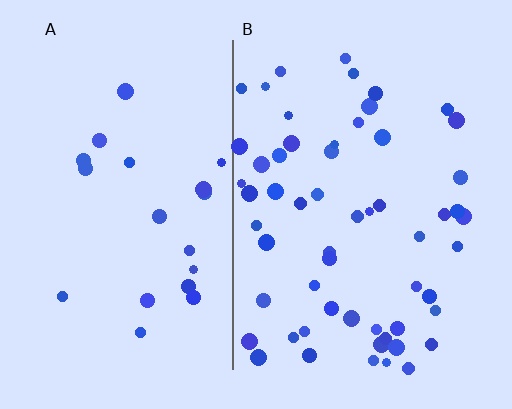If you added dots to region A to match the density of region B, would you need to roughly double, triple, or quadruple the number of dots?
Approximately triple.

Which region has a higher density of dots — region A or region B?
B (the right).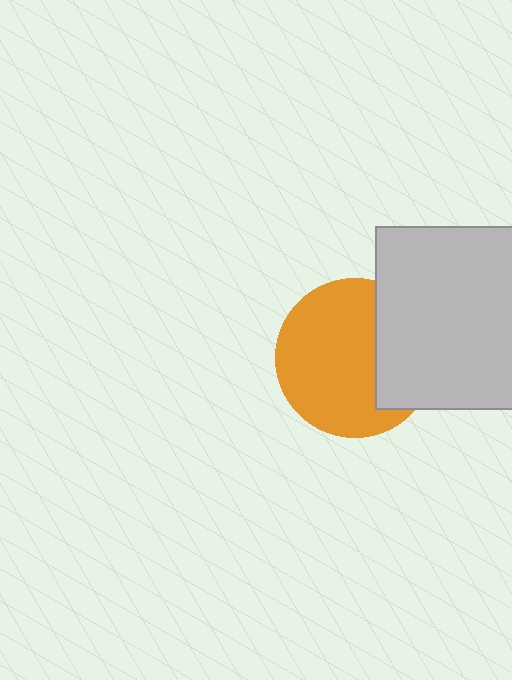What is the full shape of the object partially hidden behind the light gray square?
The partially hidden object is an orange circle.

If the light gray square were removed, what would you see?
You would see the complete orange circle.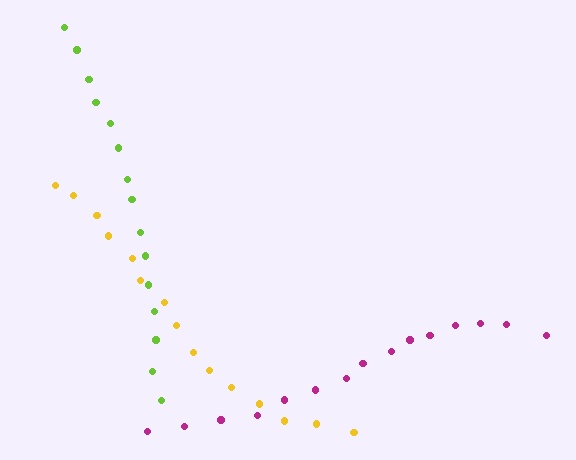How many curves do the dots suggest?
There are 3 distinct paths.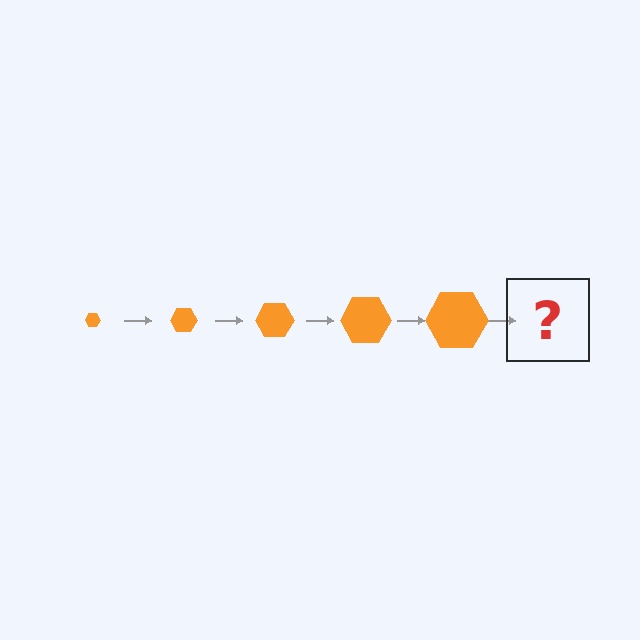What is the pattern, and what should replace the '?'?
The pattern is that the hexagon gets progressively larger each step. The '?' should be an orange hexagon, larger than the previous one.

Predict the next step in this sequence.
The next step is an orange hexagon, larger than the previous one.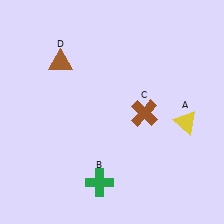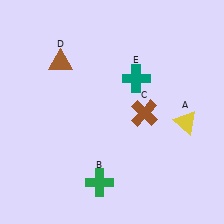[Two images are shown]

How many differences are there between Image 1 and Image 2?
There is 1 difference between the two images.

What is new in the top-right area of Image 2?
A teal cross (E) was added in the top-right area of Image 2.